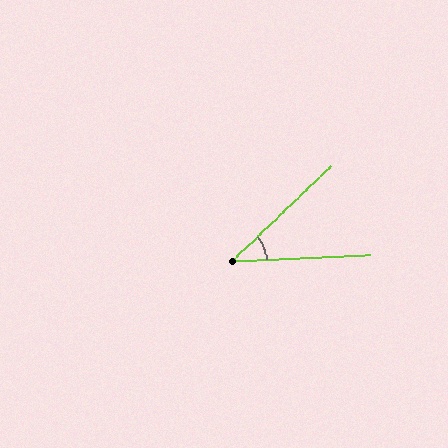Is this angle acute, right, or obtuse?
It is acute.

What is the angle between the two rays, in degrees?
Approximately 41 degrees.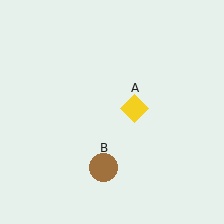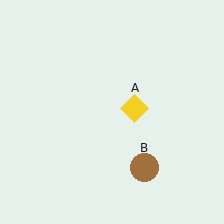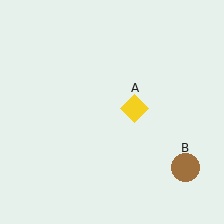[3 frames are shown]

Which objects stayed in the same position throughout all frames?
Yellow diamond (object A) remained stationary.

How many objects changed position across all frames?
1 object changed position: brown circle (object B).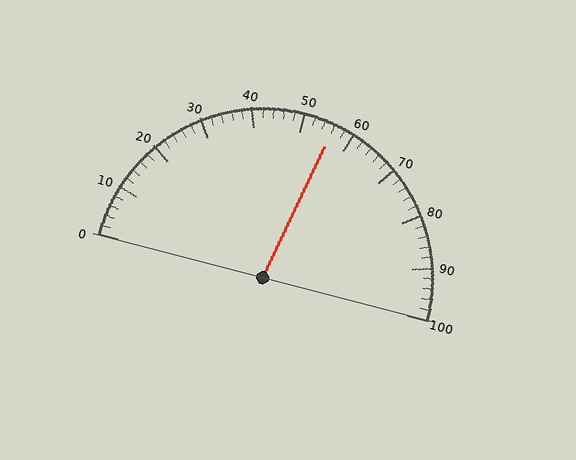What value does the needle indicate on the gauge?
The needle indicates approximately 56.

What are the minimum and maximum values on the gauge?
The gauge ranges from 0 to 100.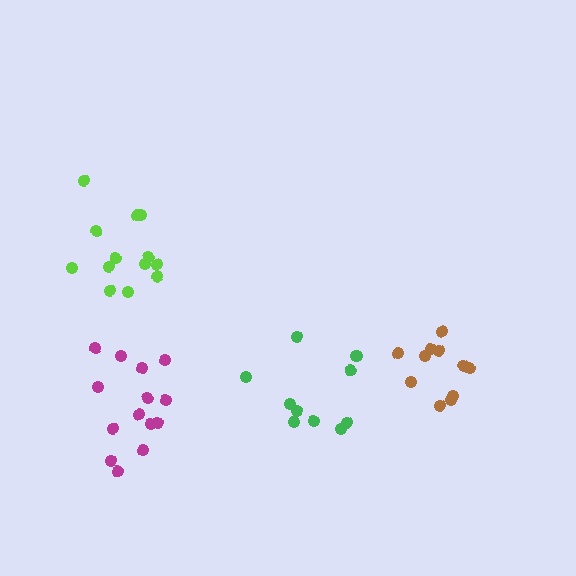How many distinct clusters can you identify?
There are 4 distinct clusters.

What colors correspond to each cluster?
The clusters are colored: magenta, lime, green, brown.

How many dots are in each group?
Group 1: 14 dots, Group 2: 13 dots, Group 3: 10 dots, Group 4: 11 dots (48 total).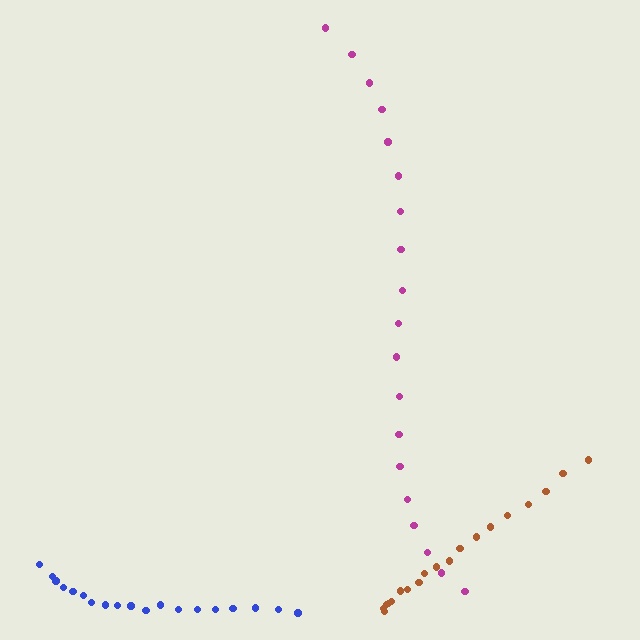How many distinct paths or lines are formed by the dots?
There are 3 distinct paths.